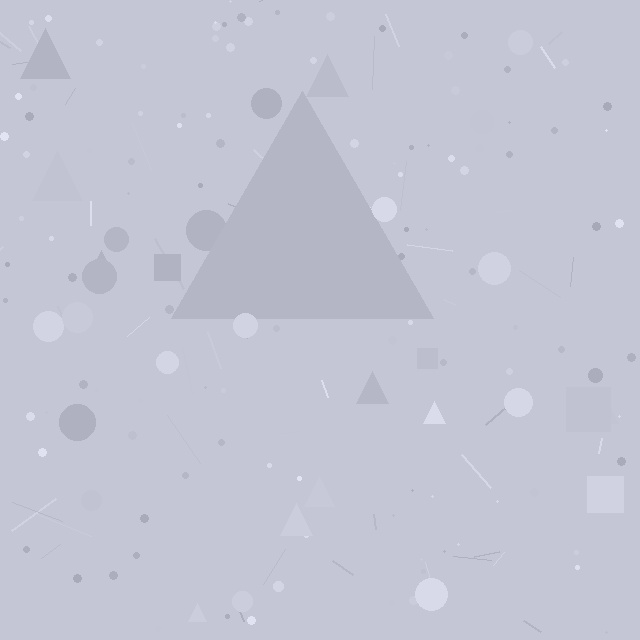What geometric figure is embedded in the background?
A triangle is embedded in the background.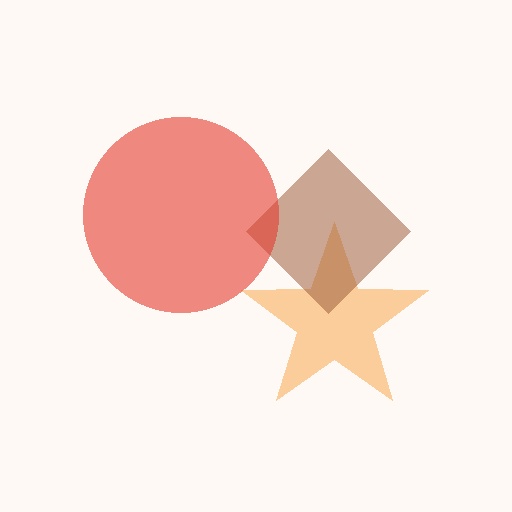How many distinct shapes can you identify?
There are 3 distinct shapes: an orange star, a brown diamond, a red circle.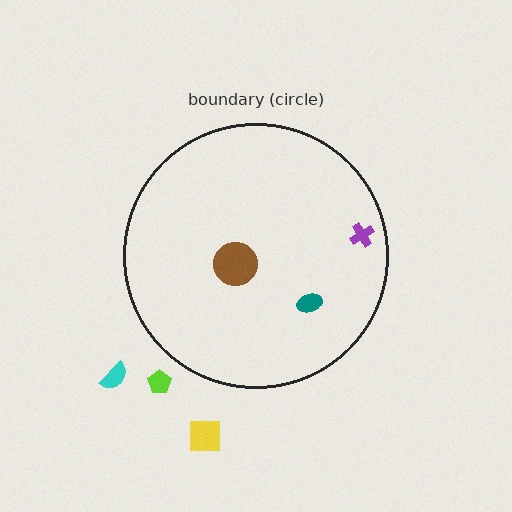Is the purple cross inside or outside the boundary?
Inside.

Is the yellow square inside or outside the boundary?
Outside.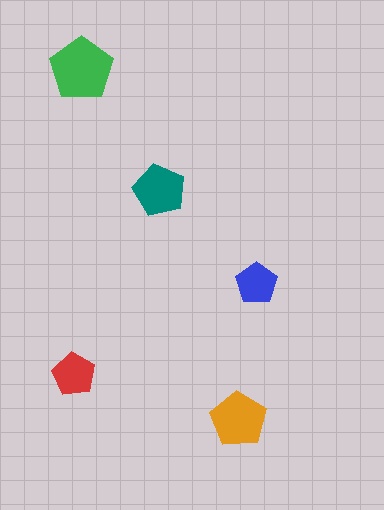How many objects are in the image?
There are 5 objects in the image.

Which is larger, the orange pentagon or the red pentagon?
The orange one.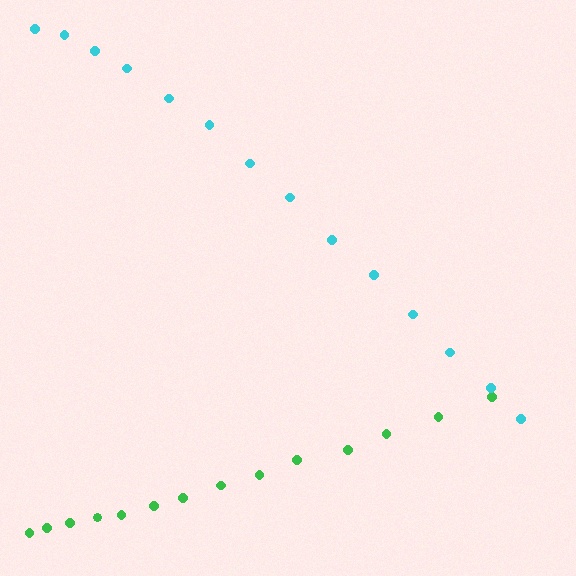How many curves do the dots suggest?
There are 2 distinct paths.